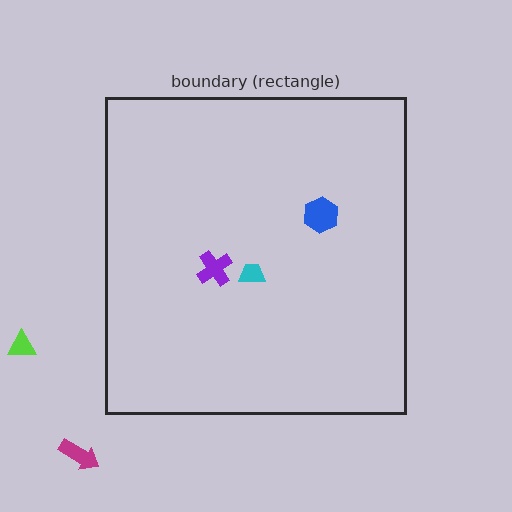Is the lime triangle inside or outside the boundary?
Outside.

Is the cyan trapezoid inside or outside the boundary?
Inside.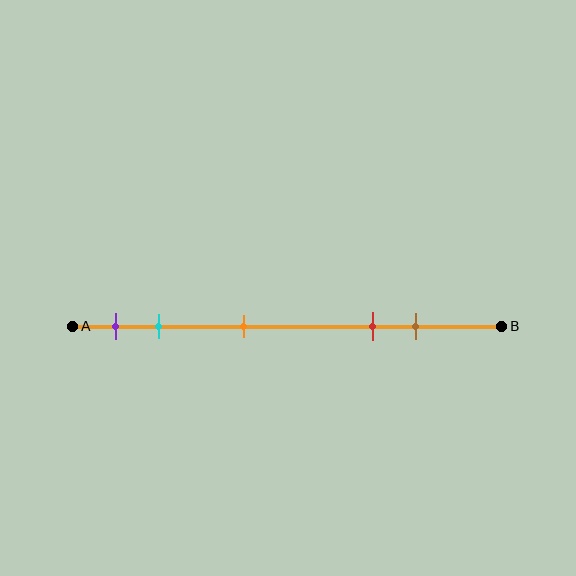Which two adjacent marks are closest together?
The purple and cyan marks are the closest adjacent pair.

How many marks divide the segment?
There are 5 marks dividing the segment.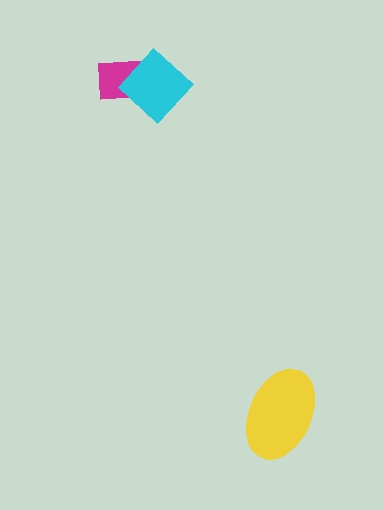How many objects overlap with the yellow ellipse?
0 objects overlap with the yellow ellipse.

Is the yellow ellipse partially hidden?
No, no other shape covers it.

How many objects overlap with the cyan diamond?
1 object overlaps with the cyan diamond.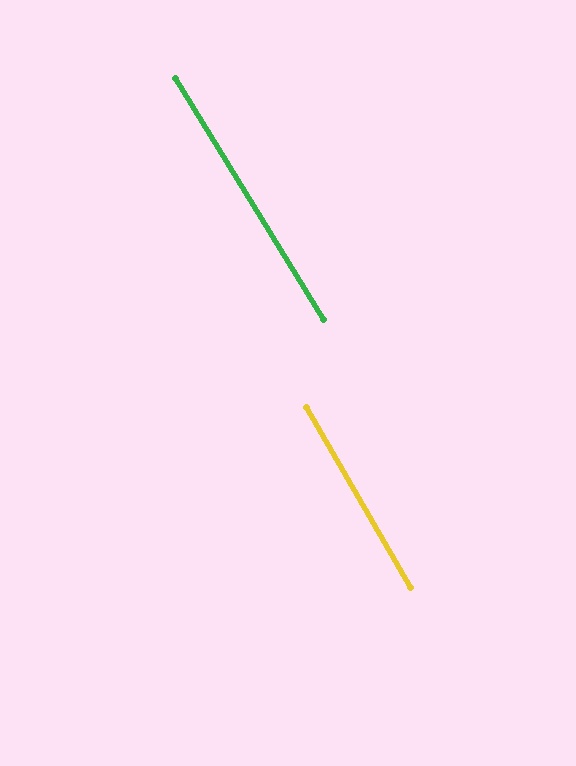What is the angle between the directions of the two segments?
Approximately 1 degree.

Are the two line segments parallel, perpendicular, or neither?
Parallel — their directions differ by only 1.4°.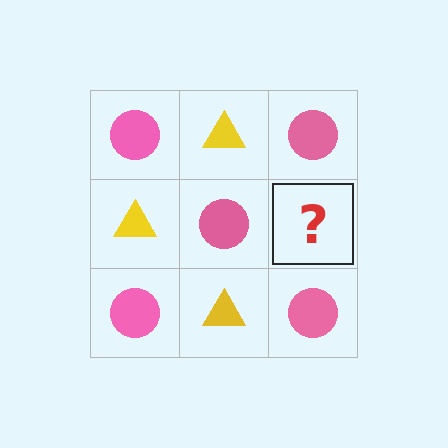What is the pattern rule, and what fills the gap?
The rule is that it alternates pink circle and yellow triangle in a checkerboard pattern. The gap should be filled with a yellow triangle.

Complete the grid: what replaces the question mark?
The question mark should be replaced with a yellow triangle.